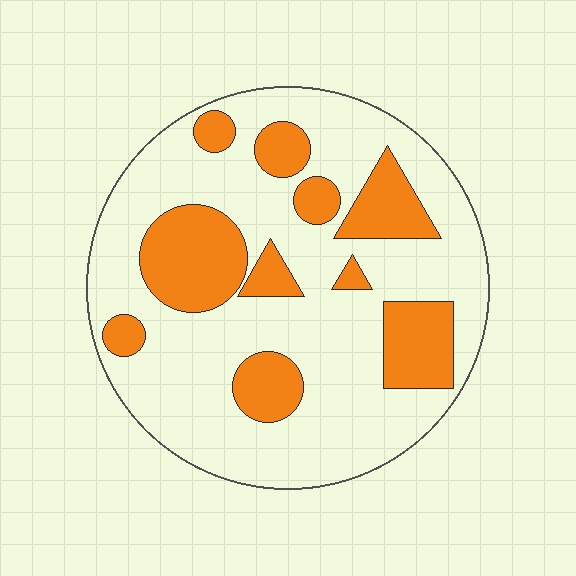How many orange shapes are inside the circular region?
10.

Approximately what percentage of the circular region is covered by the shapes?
Approximately 25%.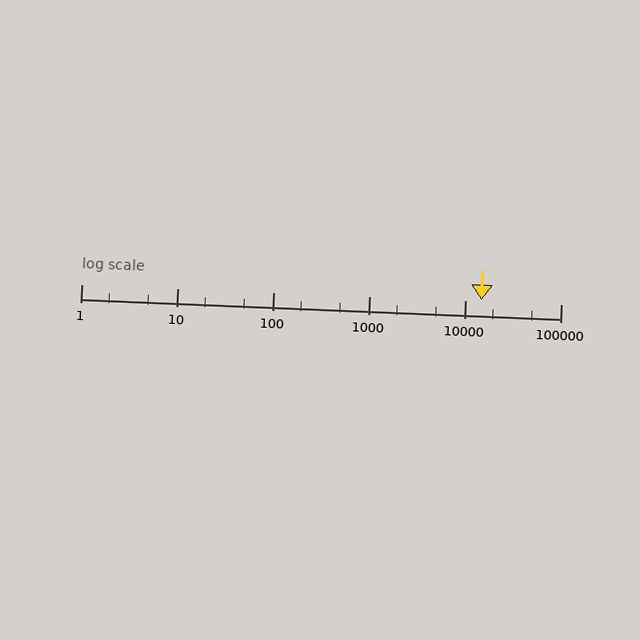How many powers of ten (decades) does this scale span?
The scale spans 5 decades, from 1 to 100000.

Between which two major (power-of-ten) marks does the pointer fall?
The pointer is between 10000 and 100000.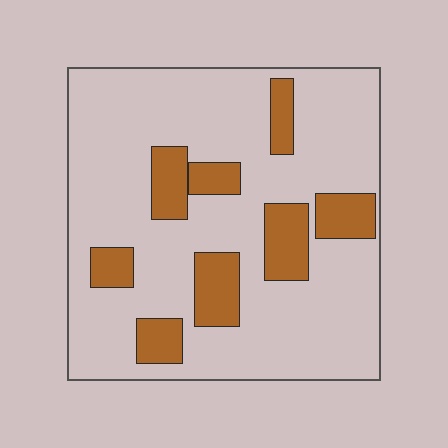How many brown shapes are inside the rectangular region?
8.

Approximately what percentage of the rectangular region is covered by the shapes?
Approximately 20%.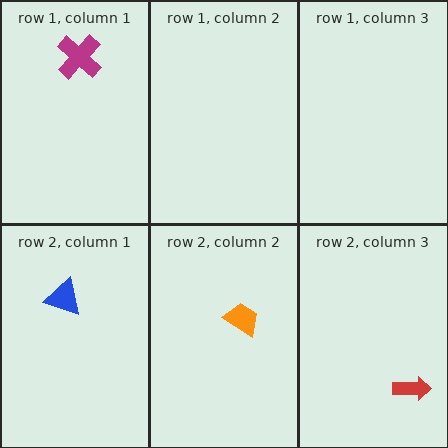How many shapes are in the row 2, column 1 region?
1.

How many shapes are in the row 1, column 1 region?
1.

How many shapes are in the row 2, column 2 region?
1.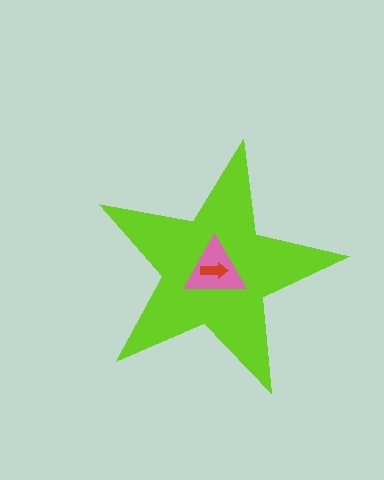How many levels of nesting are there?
3.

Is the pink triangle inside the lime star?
Yes.